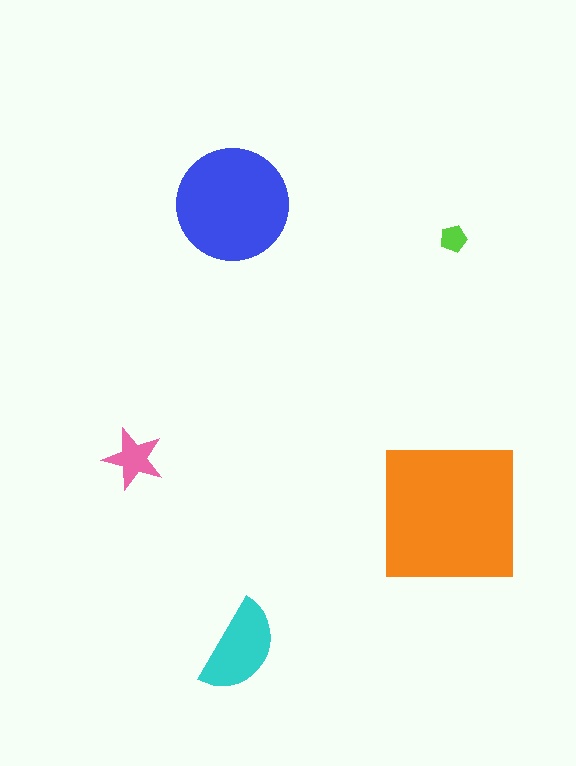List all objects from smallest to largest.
The lime pentagon, the pink star, the cyan semicircle, the blue circle, the orange square.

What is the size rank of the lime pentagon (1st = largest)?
5th.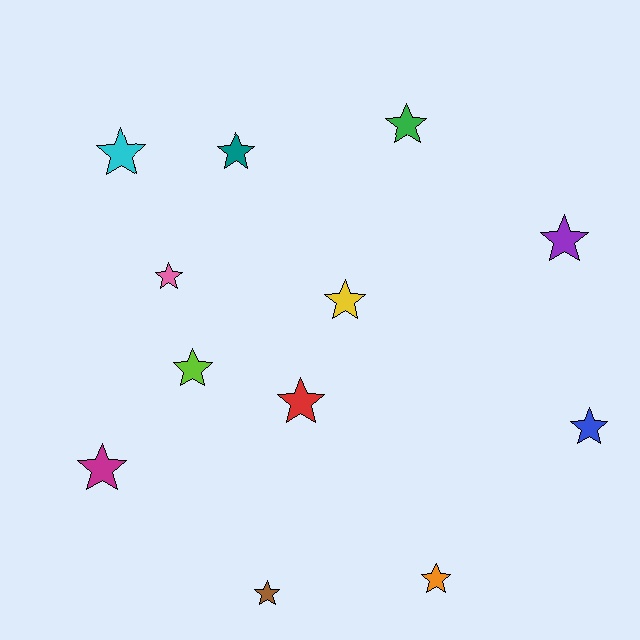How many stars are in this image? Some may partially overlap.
There are 12 stars.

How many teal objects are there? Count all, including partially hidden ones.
There is 1 teal object.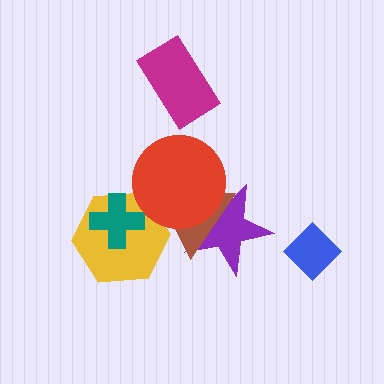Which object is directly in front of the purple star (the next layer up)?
The brown triangle is directly in front of the purple star.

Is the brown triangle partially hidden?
Yes, it is partially covered by another shape.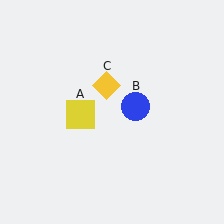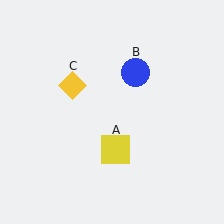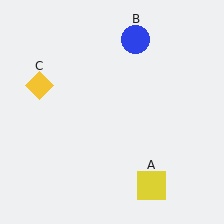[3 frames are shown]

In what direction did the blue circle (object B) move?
The blue circle (object B) moved up.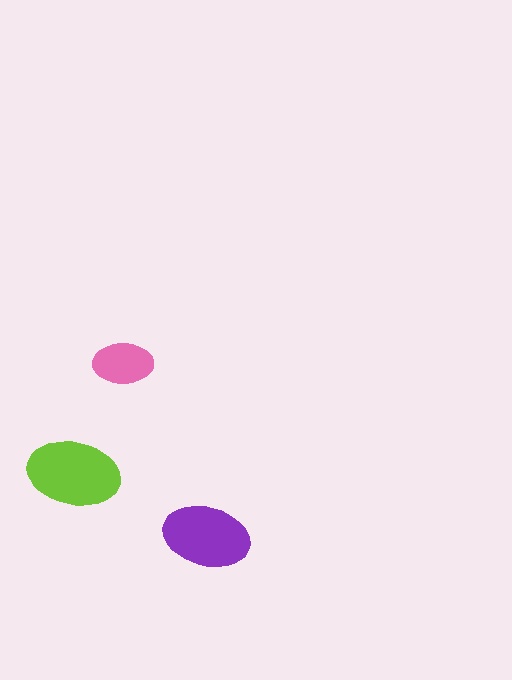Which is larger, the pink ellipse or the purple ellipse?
The purple one.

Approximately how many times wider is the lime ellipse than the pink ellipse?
About 1.5 times wider.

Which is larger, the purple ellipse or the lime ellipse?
The lime one.